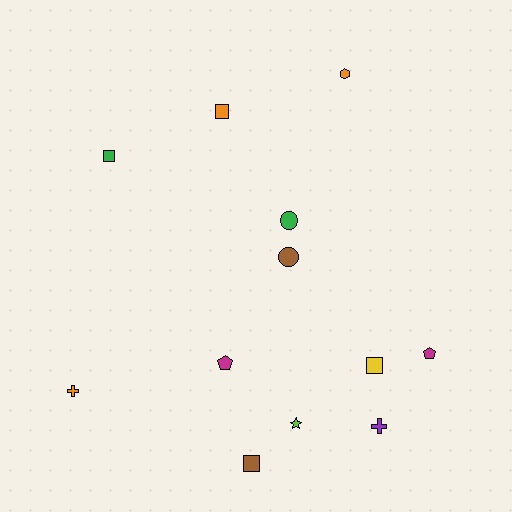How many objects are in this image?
There are 12 objects.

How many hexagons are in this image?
There is 1 hexagon.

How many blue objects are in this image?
There are no blue objects.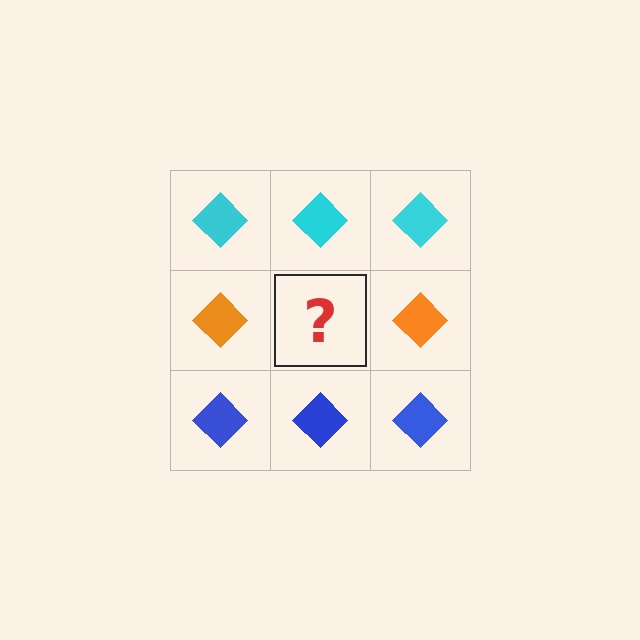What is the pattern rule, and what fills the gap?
The rule is that each row has a consistent color. The gap should be filled with an orange diamond.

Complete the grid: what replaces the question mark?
The question mark should be replaced with an orange diamond.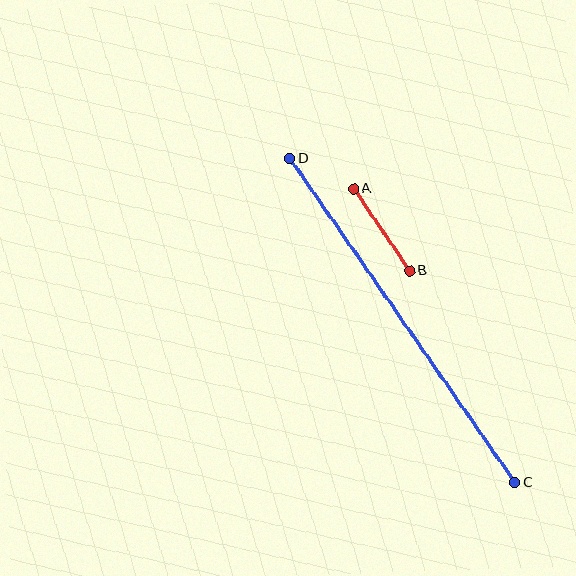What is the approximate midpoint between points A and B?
The midpoint is at approximately (381, 230) pixels.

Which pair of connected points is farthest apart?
Points C and D are farthest apart.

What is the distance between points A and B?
The distance is approximately 100 pixels.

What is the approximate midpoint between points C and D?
The midpoint is at approximately (403, 320) pixels.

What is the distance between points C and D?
The distance is approximately 394 pixels.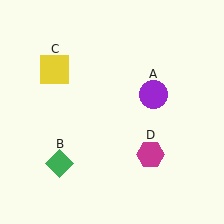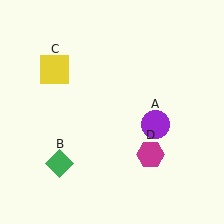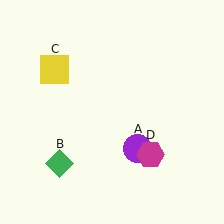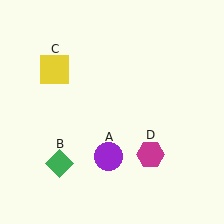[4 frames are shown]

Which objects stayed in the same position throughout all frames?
Green diamond (object B) and yellow square (object C) and magenta hexagon (object D) remained stationary.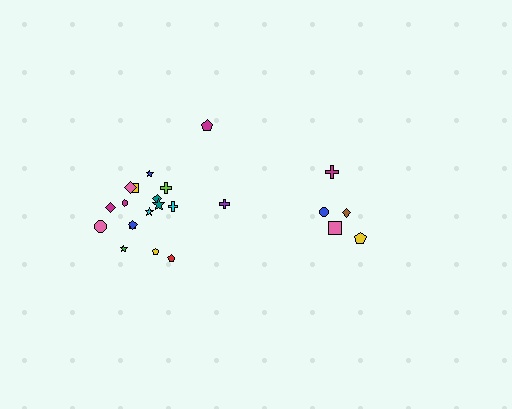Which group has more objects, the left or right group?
The left group.